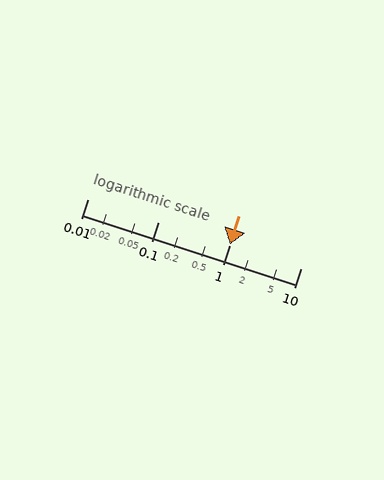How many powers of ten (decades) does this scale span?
The scale spans 3 decades, from 0.01 to 10.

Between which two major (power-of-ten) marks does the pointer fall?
The pointer is between 0.1 and 1.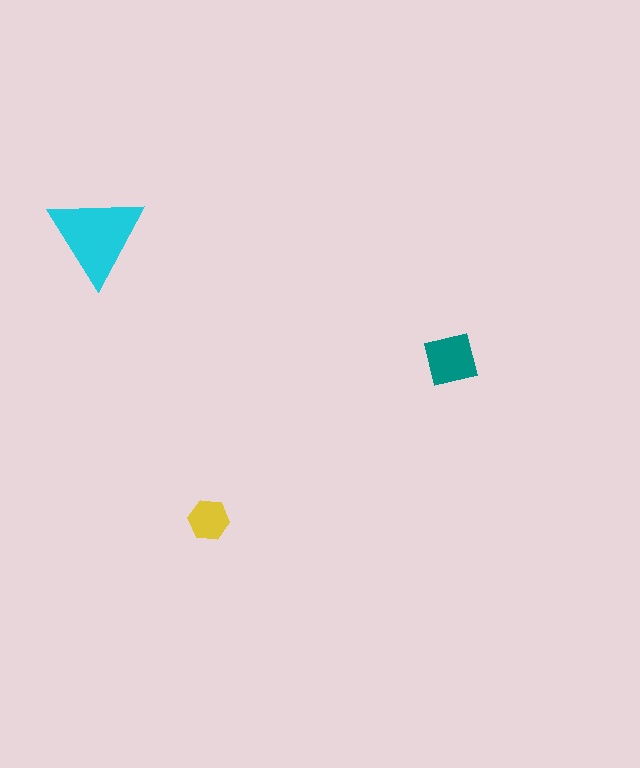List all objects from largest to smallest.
The cyan triangle, the teal square, the yellow hexagon.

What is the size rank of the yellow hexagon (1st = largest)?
3rd.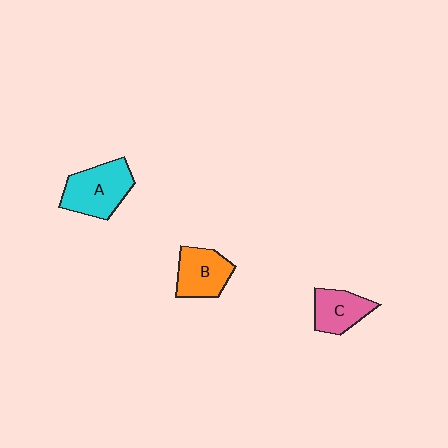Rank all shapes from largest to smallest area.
From largest to smallest: A (cyan), B (orange), C (pink).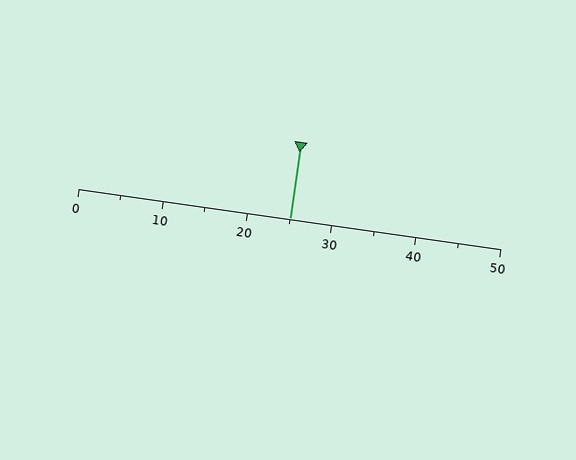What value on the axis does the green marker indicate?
The marker indicates approximately 25.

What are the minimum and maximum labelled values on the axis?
The axis runs from 0 to 50.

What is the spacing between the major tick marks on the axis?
The major ticks are spaced 10 apart.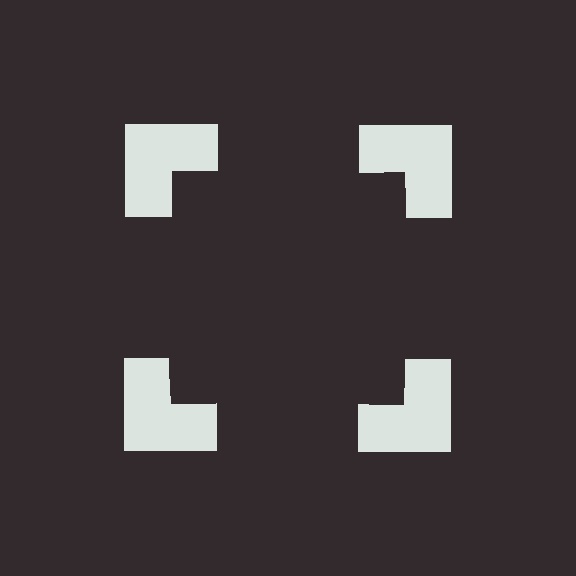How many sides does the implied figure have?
4 sides.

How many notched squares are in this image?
There are 4 — one at each vertex of the illusory square.